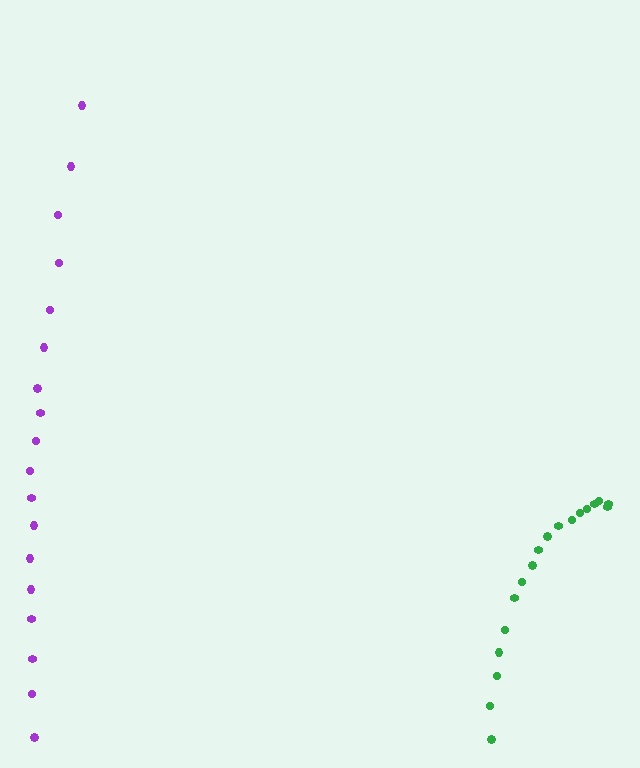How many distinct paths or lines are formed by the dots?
There are 2 distinct paths.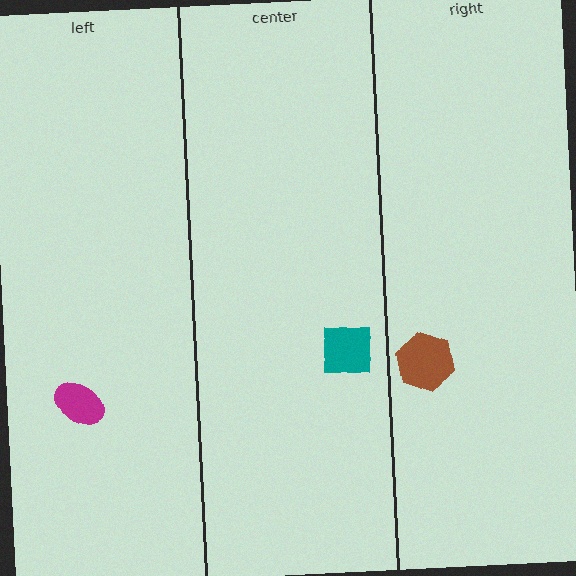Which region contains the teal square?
The center region.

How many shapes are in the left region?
1.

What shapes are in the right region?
The brown hexagon.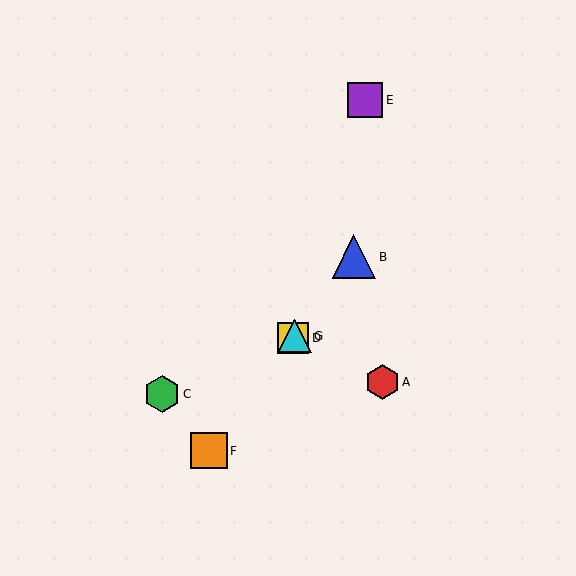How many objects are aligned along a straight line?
4 objects (B, D, F, G) are aligned along a straight line.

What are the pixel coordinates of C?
Object C is at (162, 394).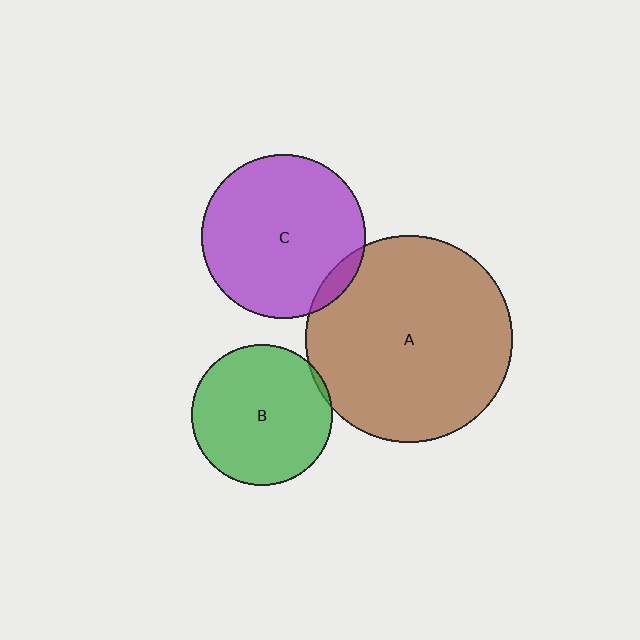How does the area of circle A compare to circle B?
Approximately 2.2 times.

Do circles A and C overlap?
Yes.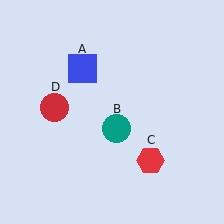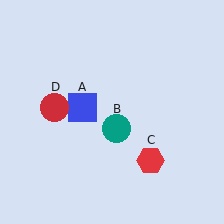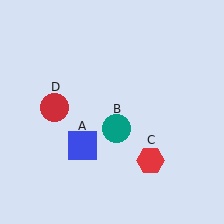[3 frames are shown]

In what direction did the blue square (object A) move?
The blue square (object A) moved down.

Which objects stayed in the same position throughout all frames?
Teal circle (object B) and red hexagon (object C) and red circle (object D) remained stationary.